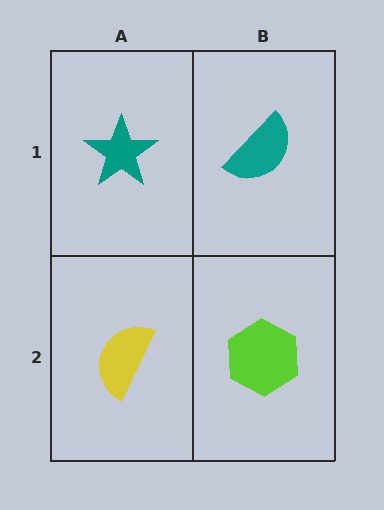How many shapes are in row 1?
2 shapes.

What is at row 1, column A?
A teal star.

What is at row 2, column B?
A lime hexagon.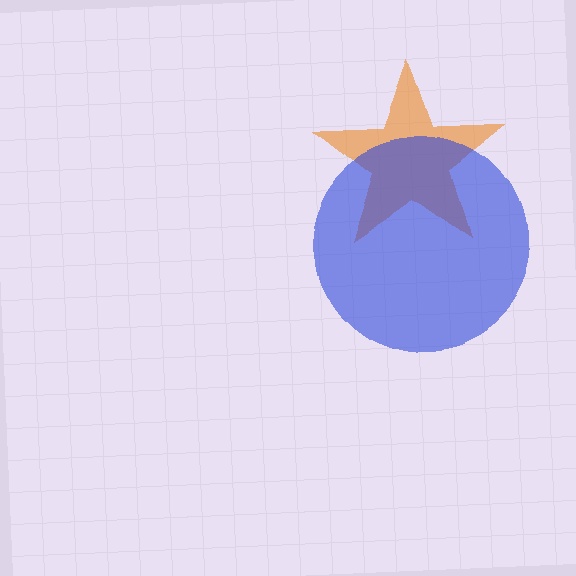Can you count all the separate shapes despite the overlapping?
Yes, there are 2 separate shapes.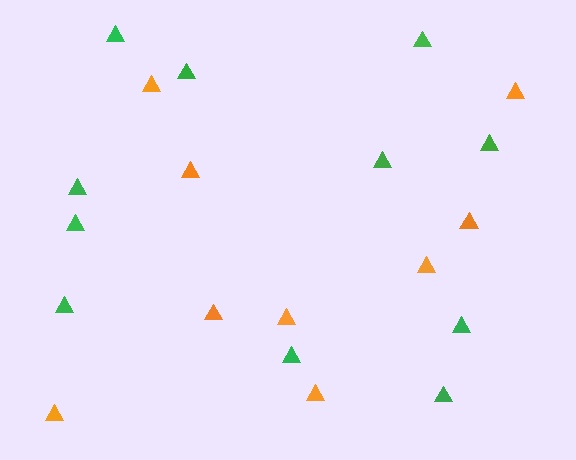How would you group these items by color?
There are 2 groups: one group of green triangles (11) and one group of orange triangles (9).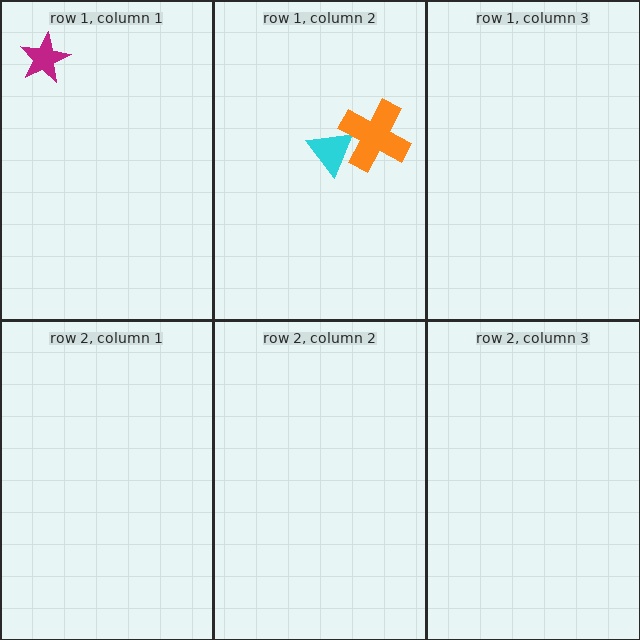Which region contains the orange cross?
The row 1, column 2 region.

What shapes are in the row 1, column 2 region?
The cyan triangle, the orange cross.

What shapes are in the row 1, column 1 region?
The magenta star.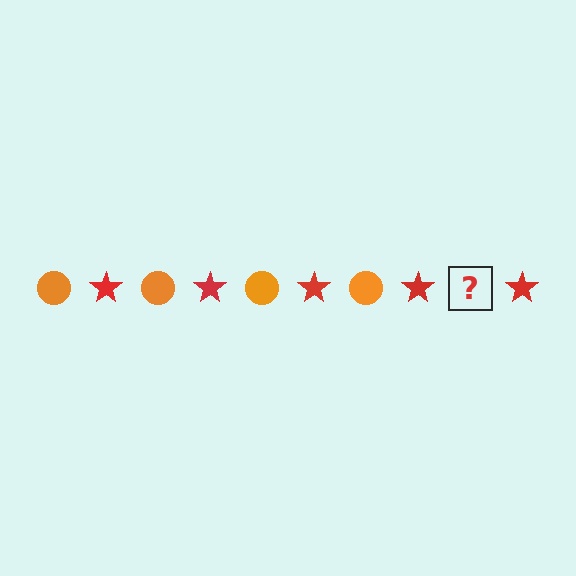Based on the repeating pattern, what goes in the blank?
The blank should be an orange circle.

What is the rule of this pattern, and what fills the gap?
The rule is that the pattern alternates between orange circle and red star. The gap should be filled with an orange circle.